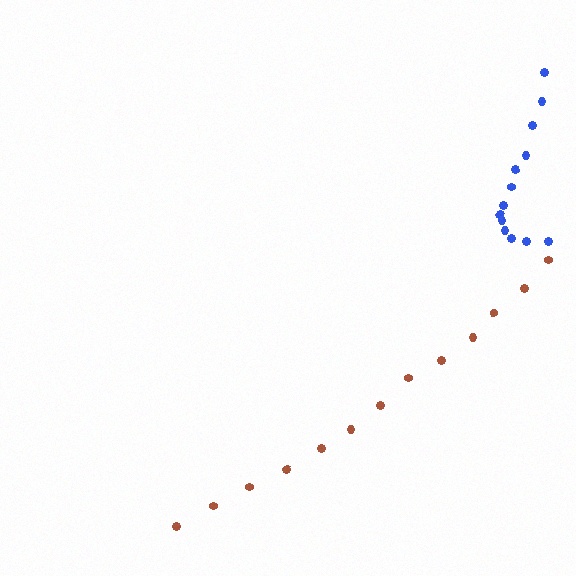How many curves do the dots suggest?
There are 2 distinct paths.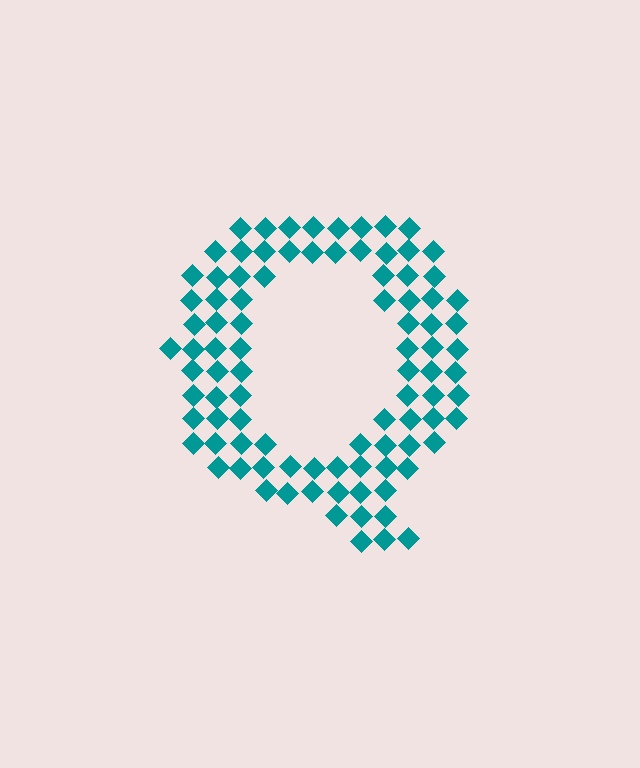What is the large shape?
The large shape is the letter Q.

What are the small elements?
The small elements are diamonds.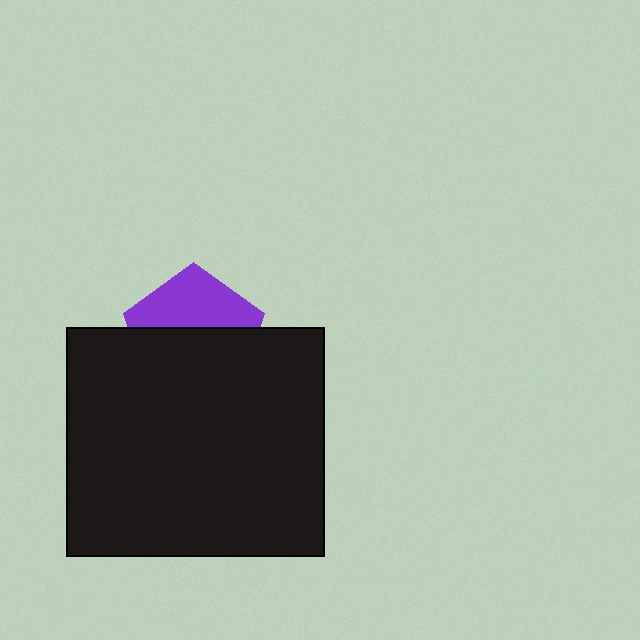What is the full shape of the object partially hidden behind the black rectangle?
The partially hidden object is a purple pentagon.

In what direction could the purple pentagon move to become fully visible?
The purple pentagon could move up. That would shift it out from behind the black rectangle entirely.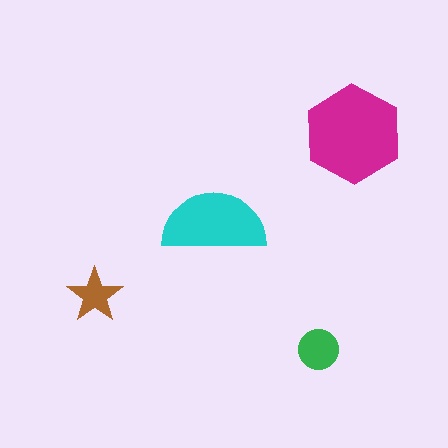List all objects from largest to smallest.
The magenta hexagon, the cyan semicircle, the green circle, the brown star.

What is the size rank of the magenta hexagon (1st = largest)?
1st.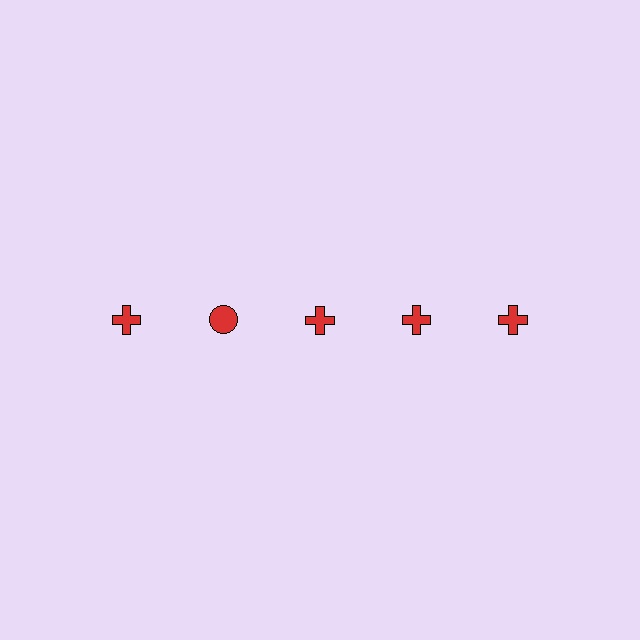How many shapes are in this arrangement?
There are 5 shapes arranged in a grid pattern.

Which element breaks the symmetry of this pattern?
The red circle in the top row, second from left column breaks the symmetry. All other shapes are red crosses.